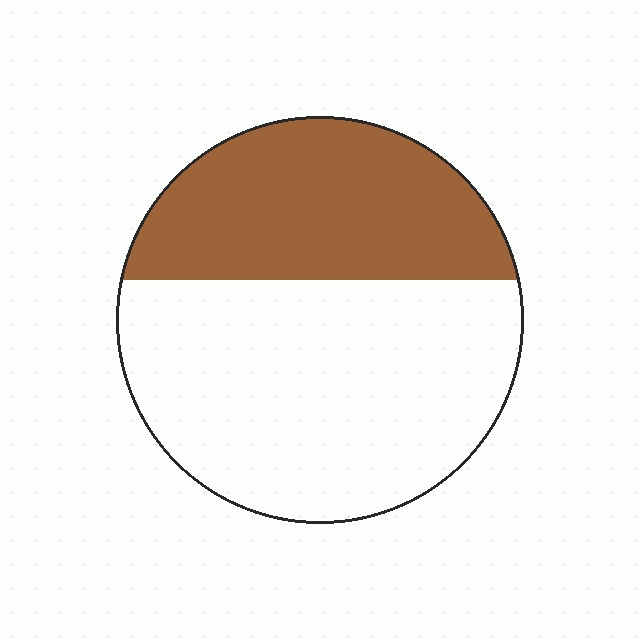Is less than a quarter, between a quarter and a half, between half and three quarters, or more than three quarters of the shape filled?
Between a quarter and a half.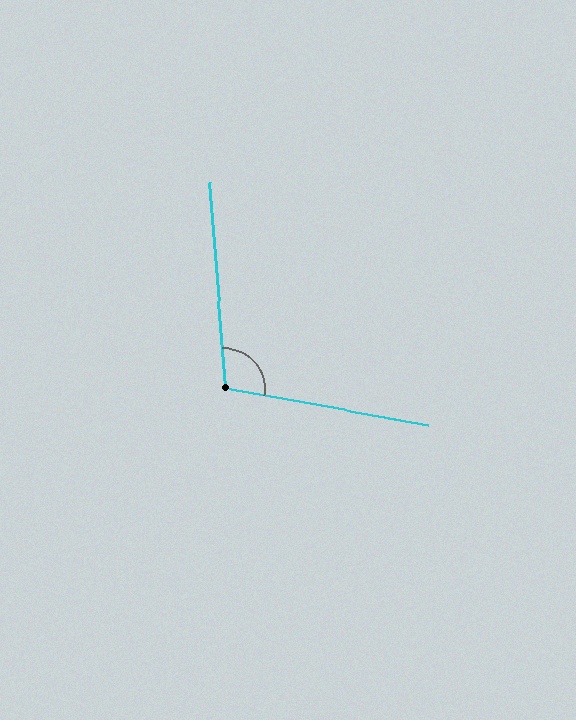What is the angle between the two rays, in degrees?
Approximately 105 degrees.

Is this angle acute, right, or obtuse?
It is obtuse.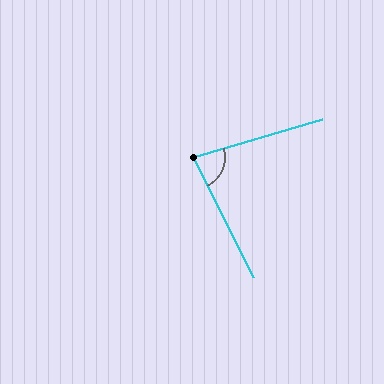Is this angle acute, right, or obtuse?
It is acute.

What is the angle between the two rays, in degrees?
Approximately 80 degrees.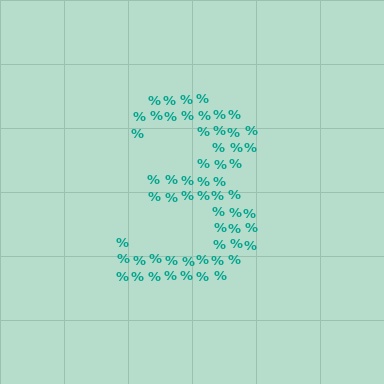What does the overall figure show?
The overall figure shows the digit 3.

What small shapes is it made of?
It is made of small percent signs.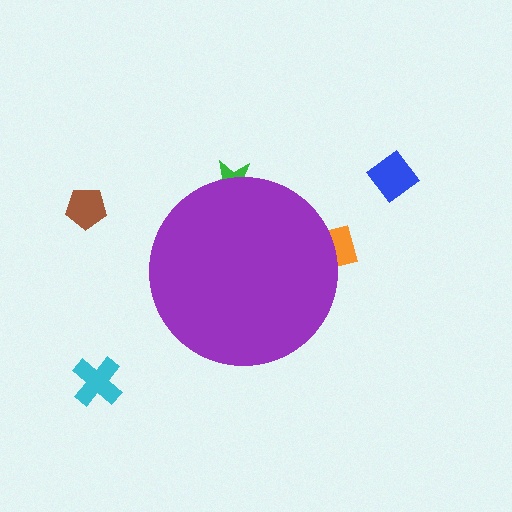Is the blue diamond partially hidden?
No, the blue diamond is fully visible.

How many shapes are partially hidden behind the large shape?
2 shapes are partially hidden.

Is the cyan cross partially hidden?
No, the cyan cross is fully visible.